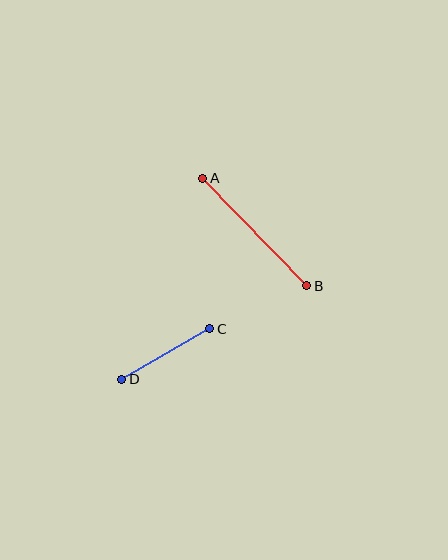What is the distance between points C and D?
The distance is approximately 101 pixels.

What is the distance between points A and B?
The distance is approximately 150 pixels.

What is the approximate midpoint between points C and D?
The midpoint is at approximately (166, 354) pixels.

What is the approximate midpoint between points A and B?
The midpoint is at approximately (255, 232) pixels.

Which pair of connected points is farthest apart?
Points A and B are farthest apart.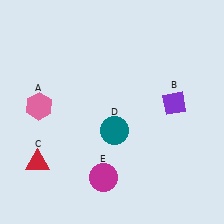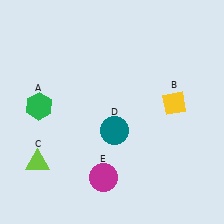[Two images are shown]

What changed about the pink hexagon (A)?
In Image 1, A is pink. In Image 2, it changed to green.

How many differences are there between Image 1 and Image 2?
There are 3 differences between the two images.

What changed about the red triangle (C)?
In Image 1, C is red. In Image 2, it changed to lime.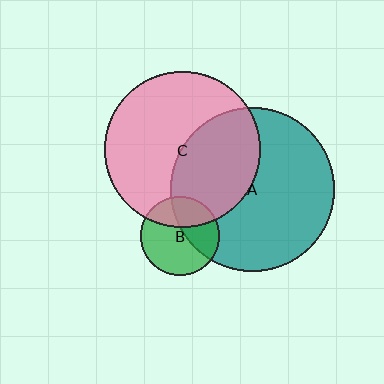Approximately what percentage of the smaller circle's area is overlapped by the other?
Approximately 30%.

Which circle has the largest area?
Circle A (teal).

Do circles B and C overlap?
Yes.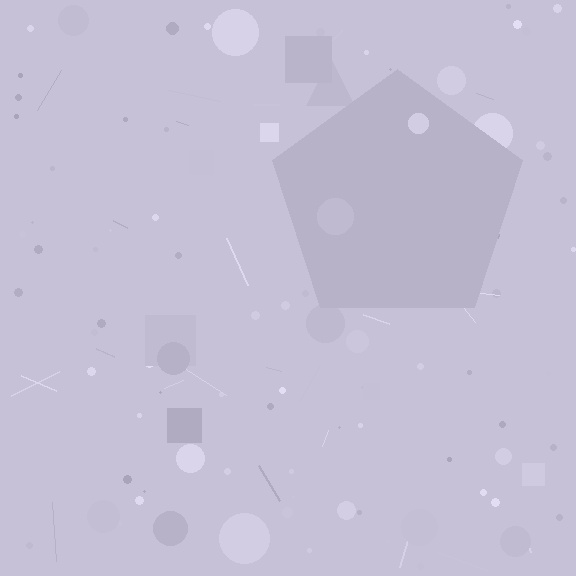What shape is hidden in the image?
A pentagon is hidden in the image.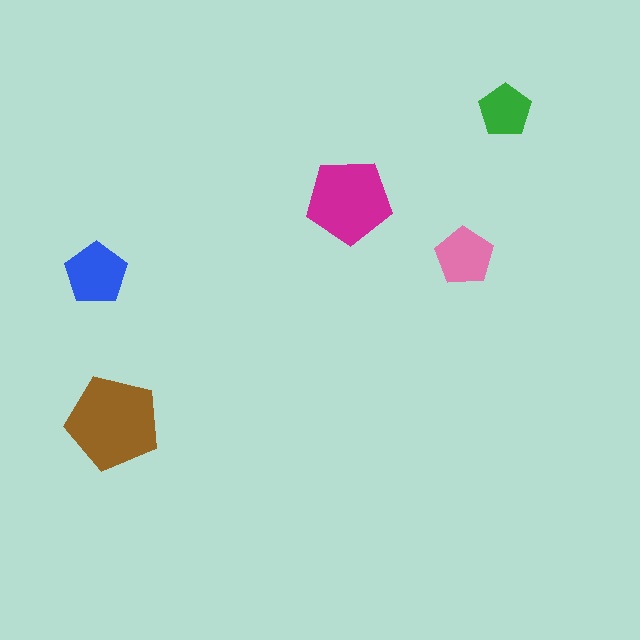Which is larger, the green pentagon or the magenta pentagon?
The magenta one.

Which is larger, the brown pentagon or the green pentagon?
The brown one.